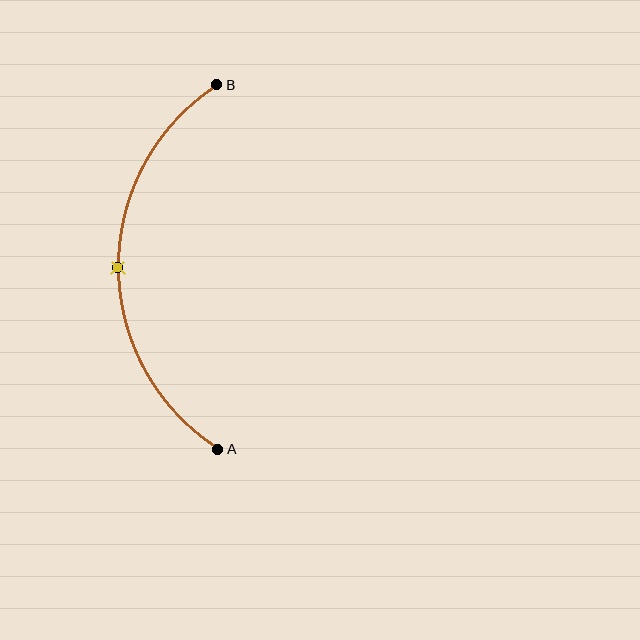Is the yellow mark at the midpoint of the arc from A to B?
Yes. The yellow mark lies on the arc at equal arc-length from both A and B — it is the arc midpoint.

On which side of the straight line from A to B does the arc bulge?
The arc bulges to the left of the straight line connecting A and B.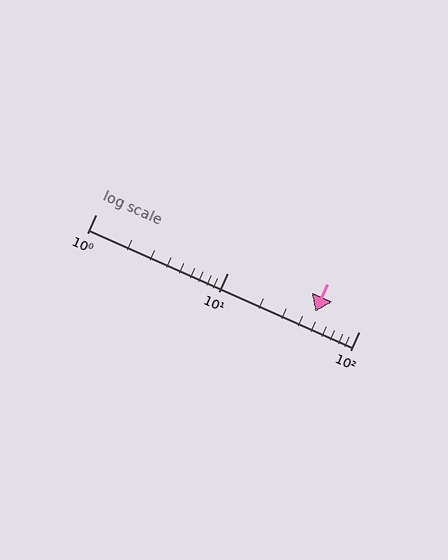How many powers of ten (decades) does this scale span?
The scale spans 2 decades, from 1 to 100.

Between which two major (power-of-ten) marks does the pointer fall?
The pointer is between 10 and 100.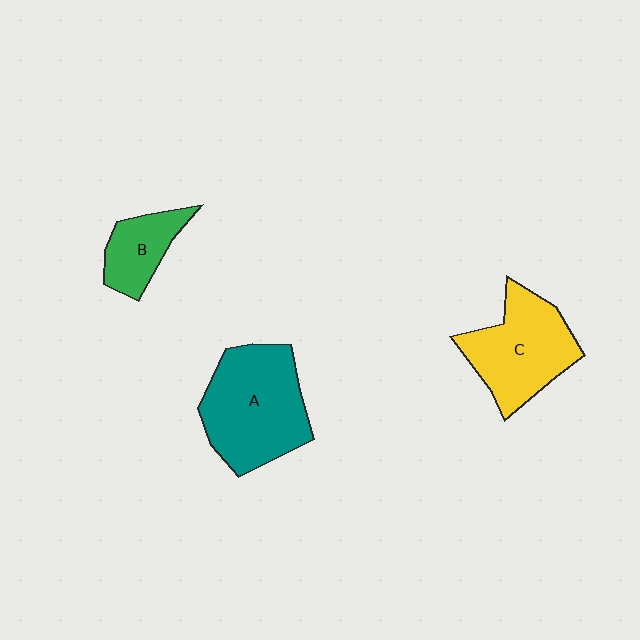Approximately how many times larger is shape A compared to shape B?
Approximately 2.3 times.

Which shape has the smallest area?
Shape B (green).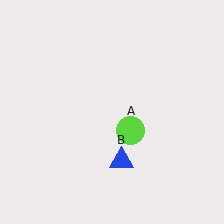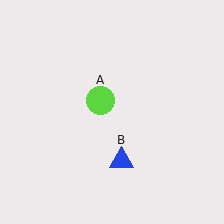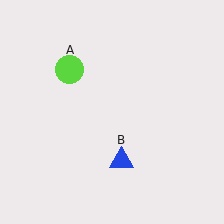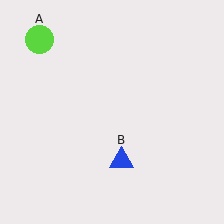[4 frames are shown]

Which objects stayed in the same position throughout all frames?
Blue triangle (object B) remained stationary.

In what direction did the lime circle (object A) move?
The lime circle (object A) moved up and to the left.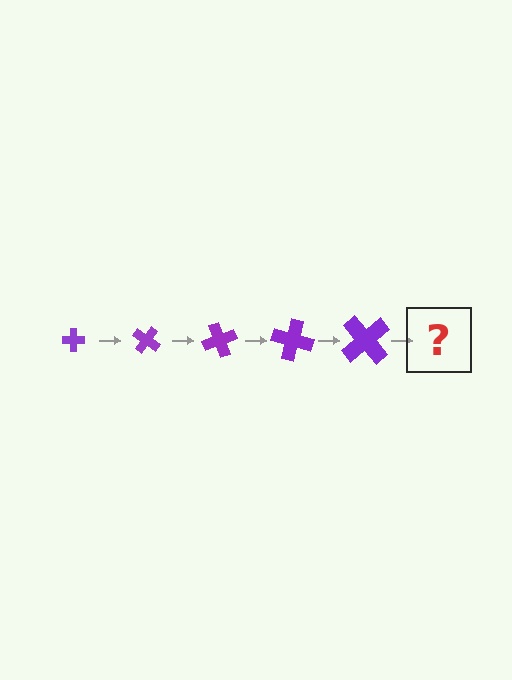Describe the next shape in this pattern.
It should be a cross, larger than the previous one and rotated 175 degrees from the start.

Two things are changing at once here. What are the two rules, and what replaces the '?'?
The two rules are that the cross grows larger each step and it rotates 35 degrees each step. The '?' should be a cross, larger than the previous one and rotated 175 degrees from the start.